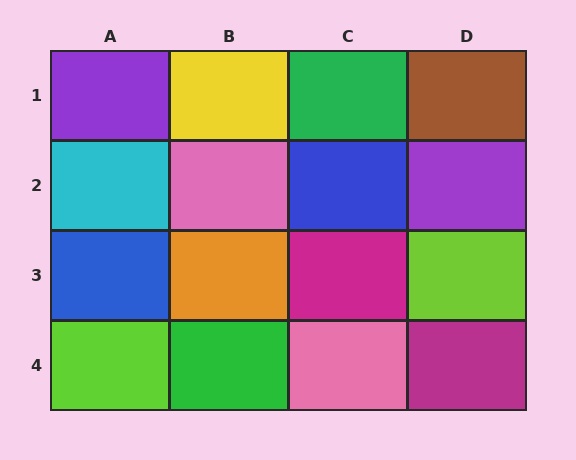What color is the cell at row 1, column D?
Brown.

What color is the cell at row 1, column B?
Yellow.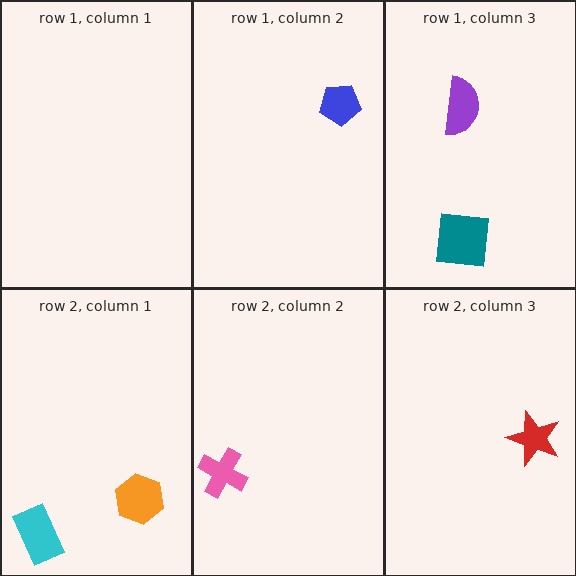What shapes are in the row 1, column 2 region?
The blue pentagon.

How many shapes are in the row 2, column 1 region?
2.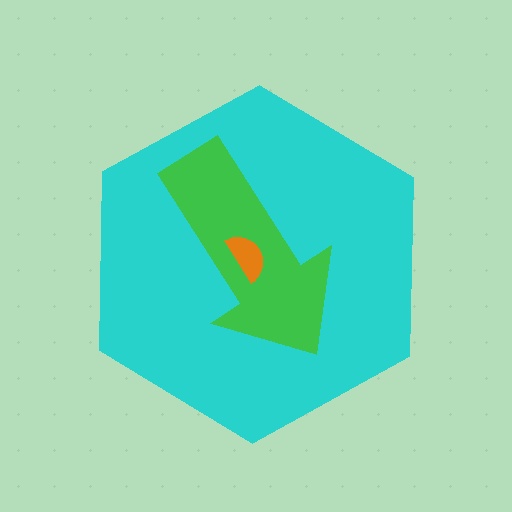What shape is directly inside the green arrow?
The orange semicircle.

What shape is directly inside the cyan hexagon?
The green arrow.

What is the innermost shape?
The orange semicircle.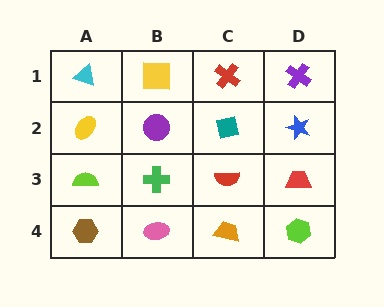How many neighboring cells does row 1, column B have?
3.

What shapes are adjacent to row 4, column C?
A red semicircle (row 3, column C), a pink ellipse (row 4, column B), a lime hexagon (row 4, column D).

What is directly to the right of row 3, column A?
A green cross.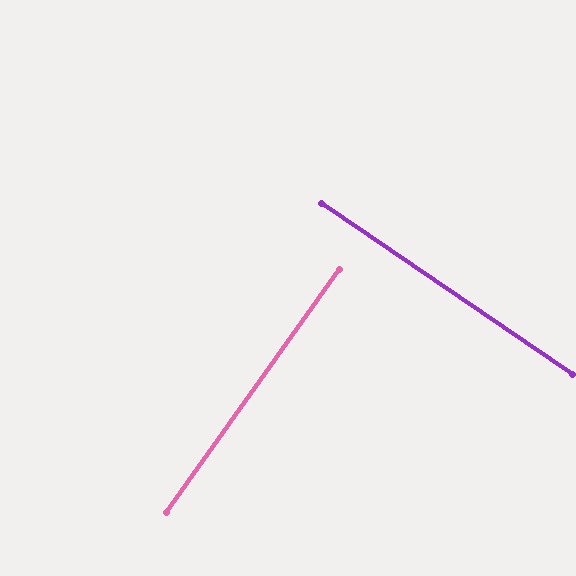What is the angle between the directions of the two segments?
Approximately 89 degrees.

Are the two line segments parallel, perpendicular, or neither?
Perpendicular — they meet at approximately 89°.